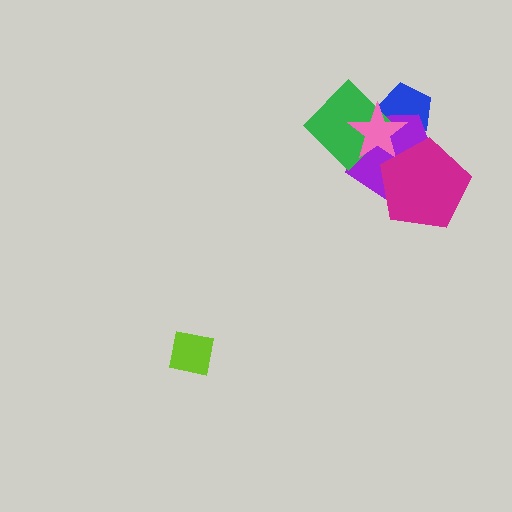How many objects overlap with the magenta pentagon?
2 objects overlap with the magenta pentagon.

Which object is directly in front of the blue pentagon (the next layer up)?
The purple pentagon is directly in front of the blue pentagon.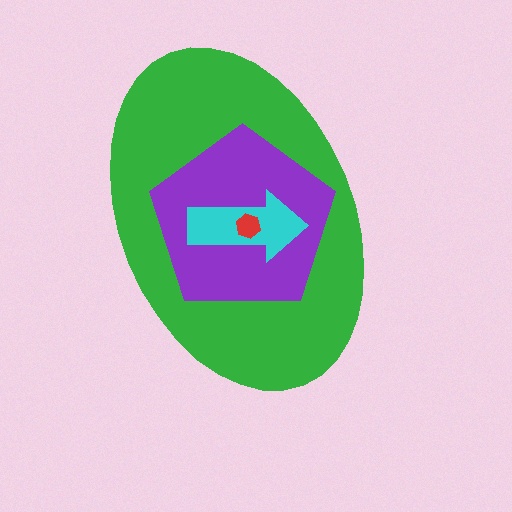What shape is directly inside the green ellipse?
The purple pentagon.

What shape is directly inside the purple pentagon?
The cyan arrow.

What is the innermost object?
The red hexagon.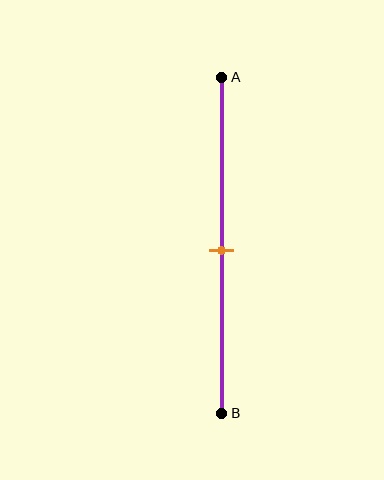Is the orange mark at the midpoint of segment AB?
Yes, the mark is approximately at the midpoint.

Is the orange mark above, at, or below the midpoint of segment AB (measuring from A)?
The orange mark is approximately at the midpoint of segment AB.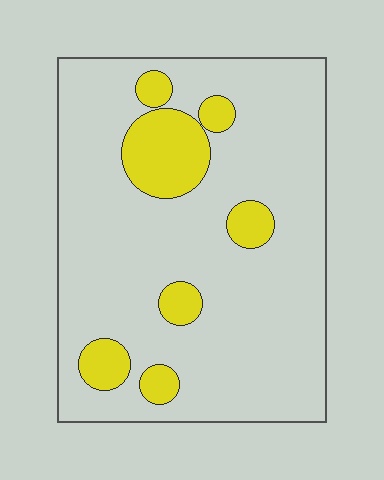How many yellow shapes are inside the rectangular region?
7.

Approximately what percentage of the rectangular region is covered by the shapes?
Approximately 15%.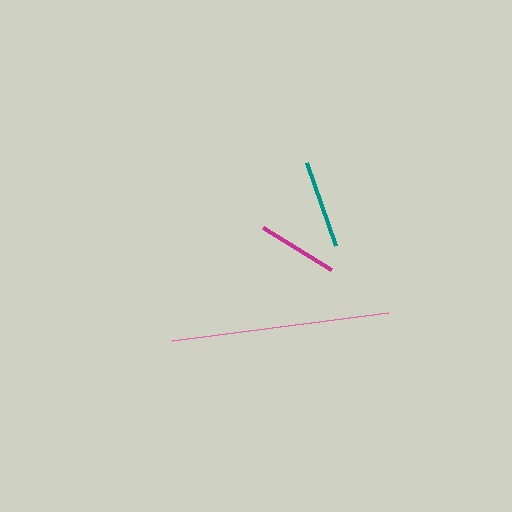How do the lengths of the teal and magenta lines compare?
The teal and magenta lines are approximately the same length.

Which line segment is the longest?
The pink line is the longest at approximately 218 pixels.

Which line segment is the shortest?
The magenta line is the shortest at approximately 80 pixels.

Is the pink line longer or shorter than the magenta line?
The pink line is longer than the magenta line.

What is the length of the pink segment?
The pink segment is approximately 218 pixels long.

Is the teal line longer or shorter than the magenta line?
The teal line is longer than the magenta line.